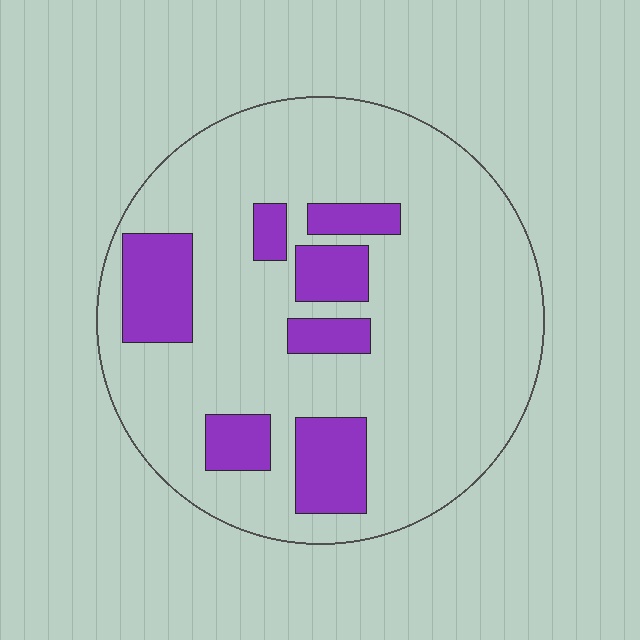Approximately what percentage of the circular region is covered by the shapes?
Approximately 20%.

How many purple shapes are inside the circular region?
7.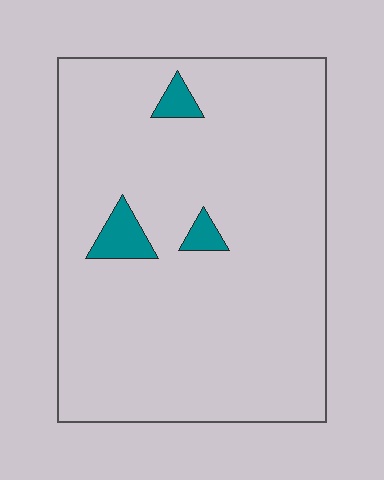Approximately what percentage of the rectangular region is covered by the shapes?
Approximately 5%.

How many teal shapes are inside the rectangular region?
3.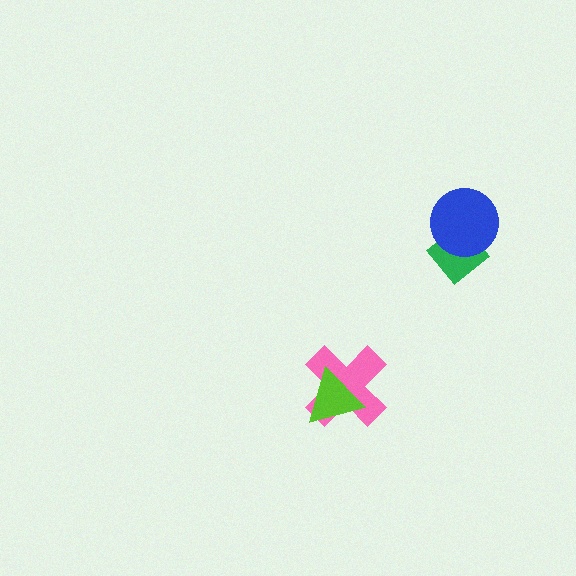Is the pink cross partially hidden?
Yes, it is partially covered by another shape.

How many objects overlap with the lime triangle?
1 object overlaps with the lime triangle.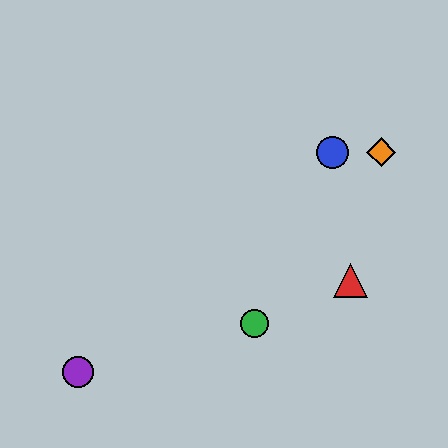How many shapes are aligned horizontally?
3 shapes (the blue circle, the yellow diamond, the orange diamond) are aligned horizontally.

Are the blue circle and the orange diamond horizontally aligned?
Yes, both are at y≈152.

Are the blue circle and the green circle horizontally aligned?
No, the blue circle is at y≈152 and the green circle is at y≈323.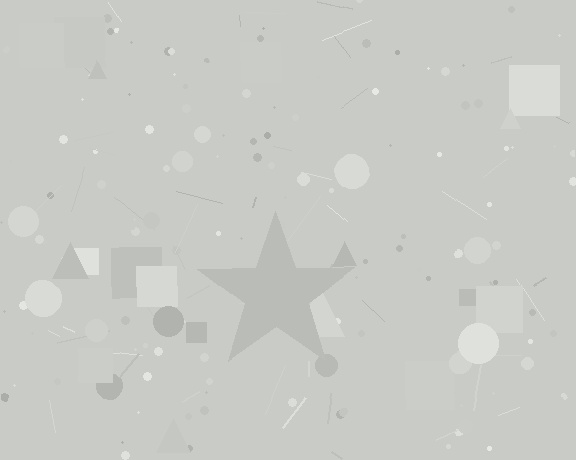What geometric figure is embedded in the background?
A star is embedded in the background.